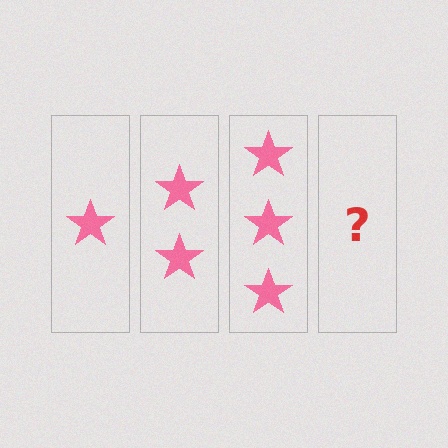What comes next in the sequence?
The next element should be 4 stars.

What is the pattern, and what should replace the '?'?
The pattern is that each step adds one more star. The '?' should be 4 stars.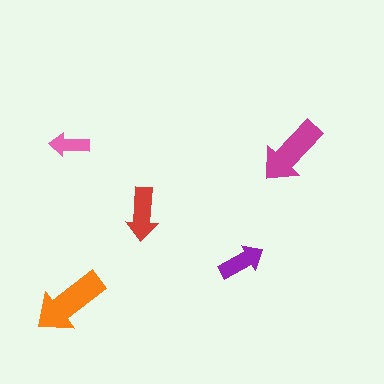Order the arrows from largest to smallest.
the orange one, the magenta one, the red one, the purple one, the pink one.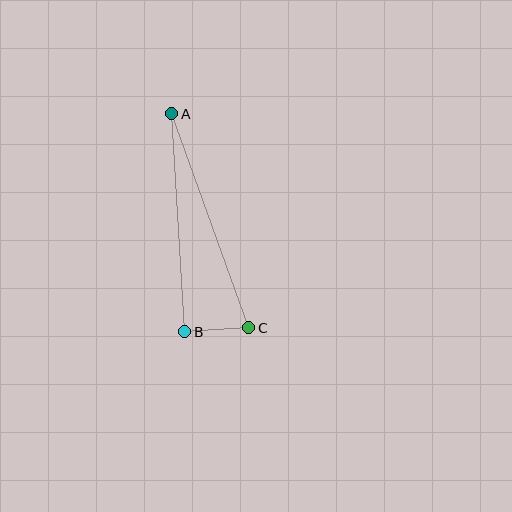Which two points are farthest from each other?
Points A and C are farthest from each other.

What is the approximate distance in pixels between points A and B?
The distance between A and B is approximately 218 pixels.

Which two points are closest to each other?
Points B and C are closest to each other.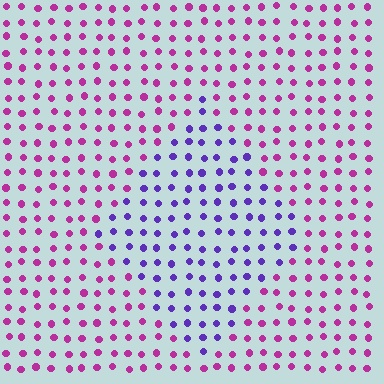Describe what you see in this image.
The image is filled with small magenta elements in a uniform arrangement. A diamond-shaped region is visible where the elements are tinted to a slightly different hue, forming a subtle color boundary.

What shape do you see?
I see a diamond.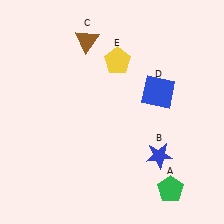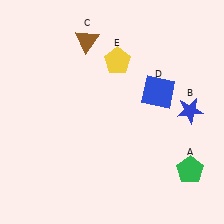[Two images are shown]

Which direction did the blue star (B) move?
The blue star (B) moved up.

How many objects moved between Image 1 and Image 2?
2 objects moved between the two images.